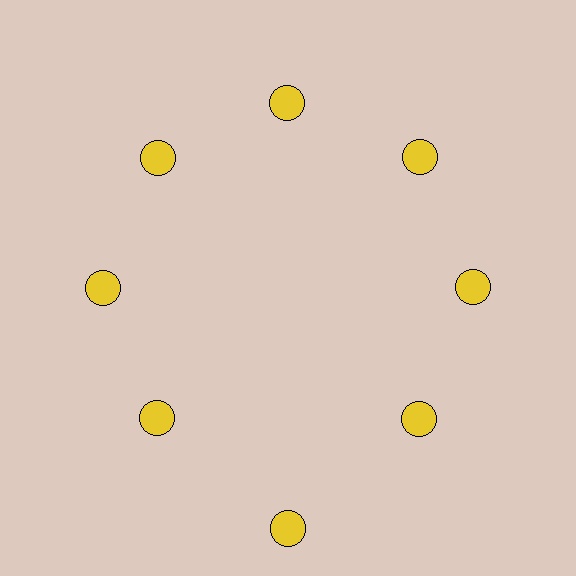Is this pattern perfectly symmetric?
No. The 8 yellow circles are arranged in a ring, but one element near the 6 o'clock position is pushed outward from the center, breaking the 8-fold rotational symmetry.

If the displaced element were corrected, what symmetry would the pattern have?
It would have 8-fold rotational symmetry — the pattern would map onto itself every 45 degrees.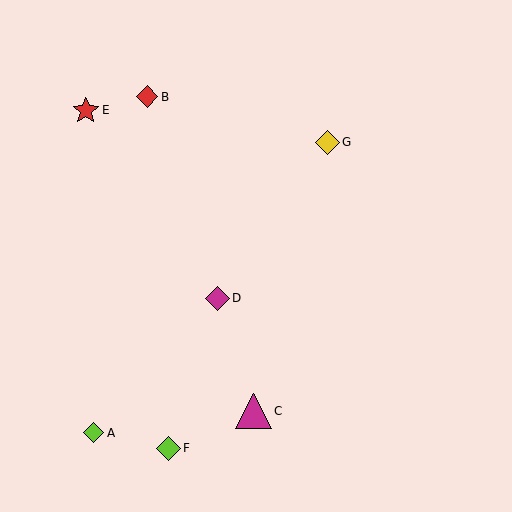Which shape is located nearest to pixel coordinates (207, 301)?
The magenta diamond (labeled D) at (218, 298) is nearest to that location.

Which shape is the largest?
The magenta triangle (labeled C) is the largest.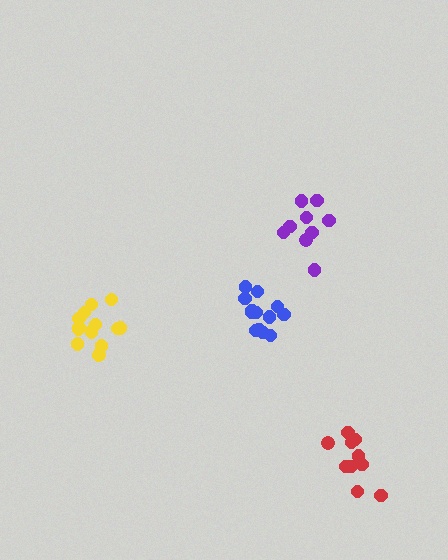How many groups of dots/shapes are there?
There are 4 groups.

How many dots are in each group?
Group 1: 10 dots, Group 2: 15 dots, Group 3: 9 dots, Group 4: 13 dots (47 total).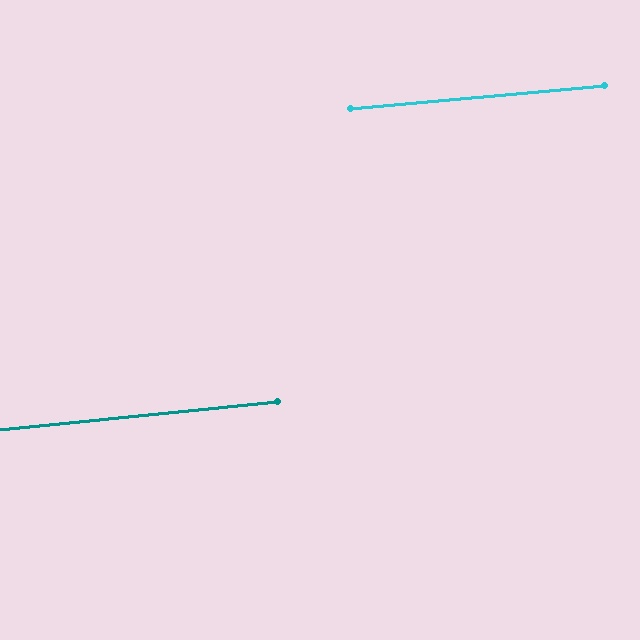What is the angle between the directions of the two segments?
Approximately 1 degree.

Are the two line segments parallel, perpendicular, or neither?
Parallel — their directions differ by only 0.7°.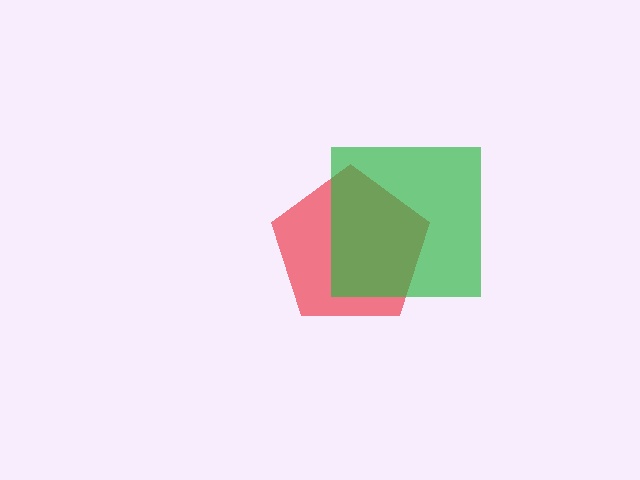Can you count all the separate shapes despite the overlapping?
Yes, there are 2 separate shapes.